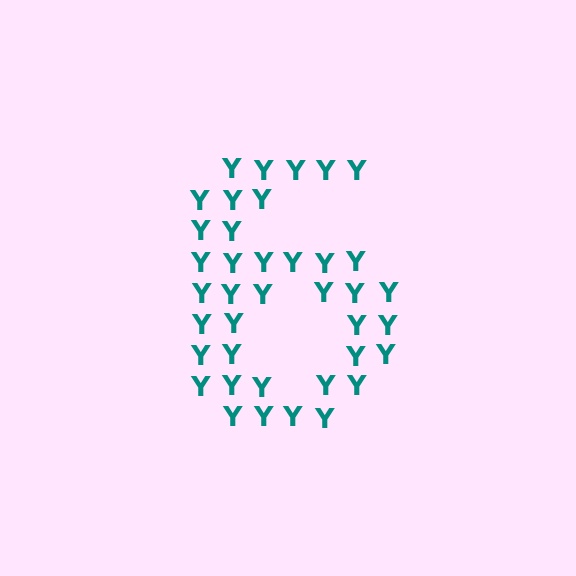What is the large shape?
The large shape is the digit 6.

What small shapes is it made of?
It is made of small letter Y's.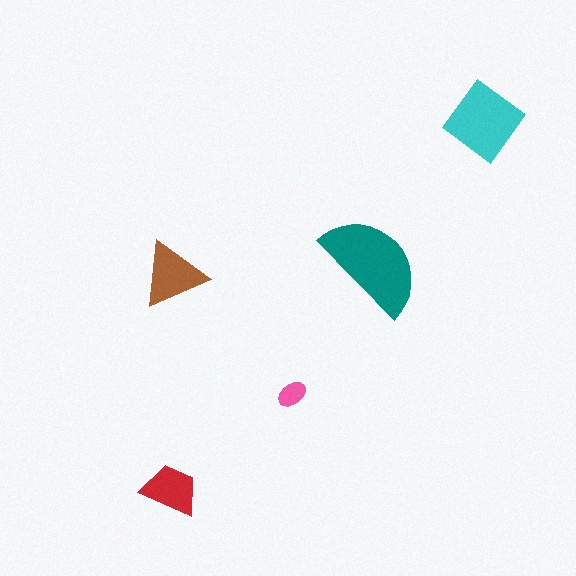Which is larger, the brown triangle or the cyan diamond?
The cyan diamond.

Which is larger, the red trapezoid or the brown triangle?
The brown triangle.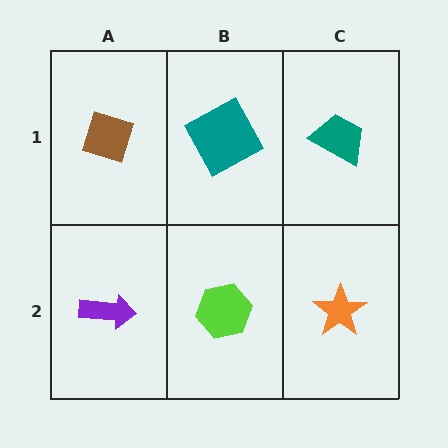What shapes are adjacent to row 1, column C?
An orange star (row 2, column C), a teal square (row 1, column B).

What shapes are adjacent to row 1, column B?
A lime hexagon (row 2, column B), a brown diamond (row 1, column A), a teal trapezoid (row 1, column C).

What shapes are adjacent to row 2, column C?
A teal trapezoid (row 1, column C), a lime hexagon (row 2, column B).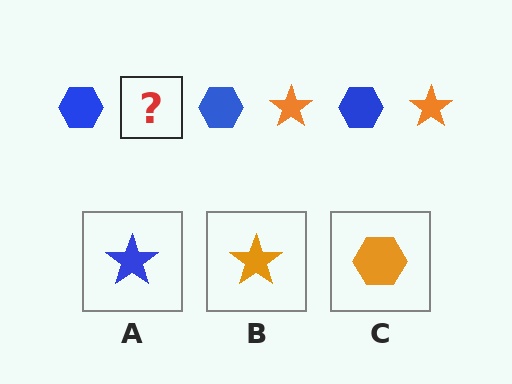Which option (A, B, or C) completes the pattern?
B.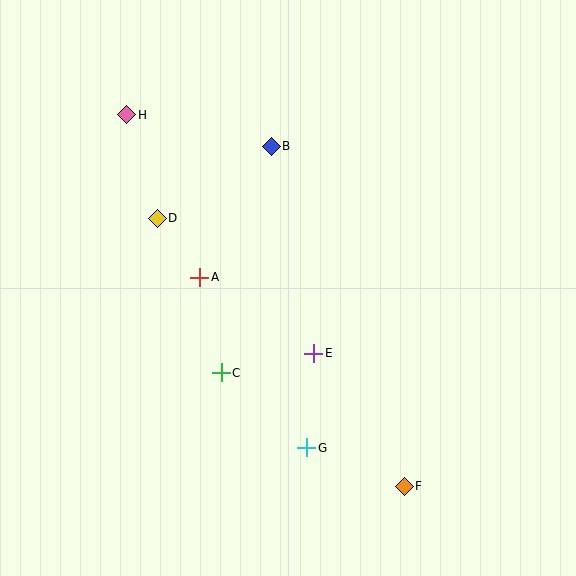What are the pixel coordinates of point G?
Point G is at (307, 448).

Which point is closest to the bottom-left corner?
Point C is closest to the bottom-left corner.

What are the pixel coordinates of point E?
Point E is at (314, 353).